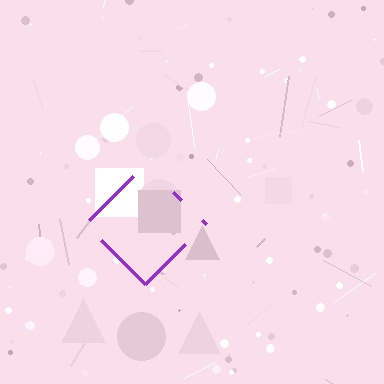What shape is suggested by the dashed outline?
The dashed outline suggests a diamond.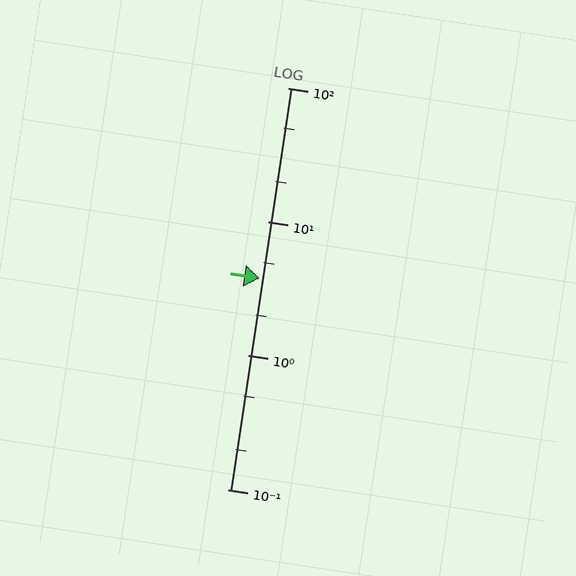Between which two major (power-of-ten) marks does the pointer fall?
The pointer is between 1 and 10.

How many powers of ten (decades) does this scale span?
The scale spans 3 decades, from 0.1 to 100.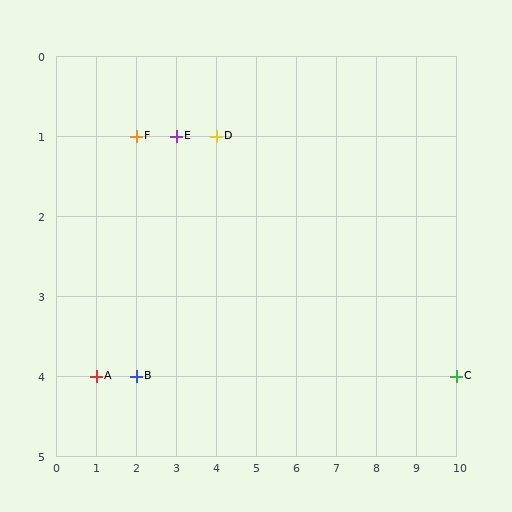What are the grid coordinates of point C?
Point C is at grid coordinates (10, 4).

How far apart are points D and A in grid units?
Points D and A are 3 columns and 3 rows apart (about 4.2 grid units diagonally).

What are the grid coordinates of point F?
Point F is at grid coordinates (2, 1).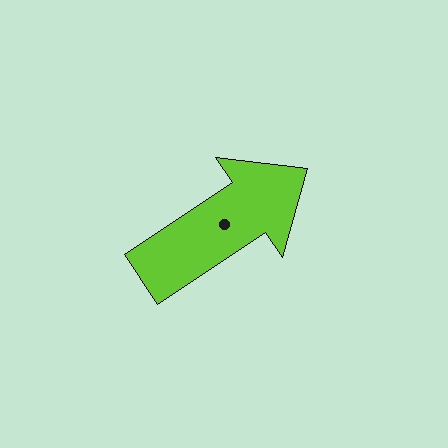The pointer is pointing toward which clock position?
Roughly 2 o'clock.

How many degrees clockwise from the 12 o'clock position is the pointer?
Approximately 56 degrees.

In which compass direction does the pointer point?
Northeast.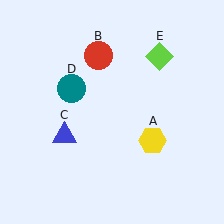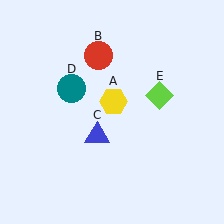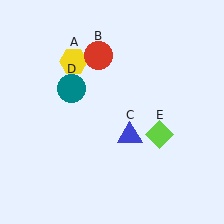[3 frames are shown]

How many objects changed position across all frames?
3 objects changed position: yellow hexagon (object A), blue triangle (object C), lime diamond (object E).